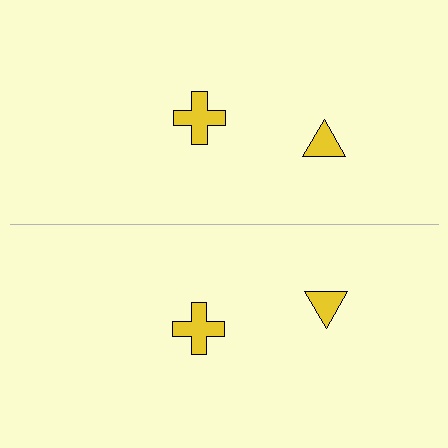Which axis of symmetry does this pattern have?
The pattern has a horizontal axis of symmetry running through the center of the image.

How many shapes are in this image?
There are 4 shapes in this image.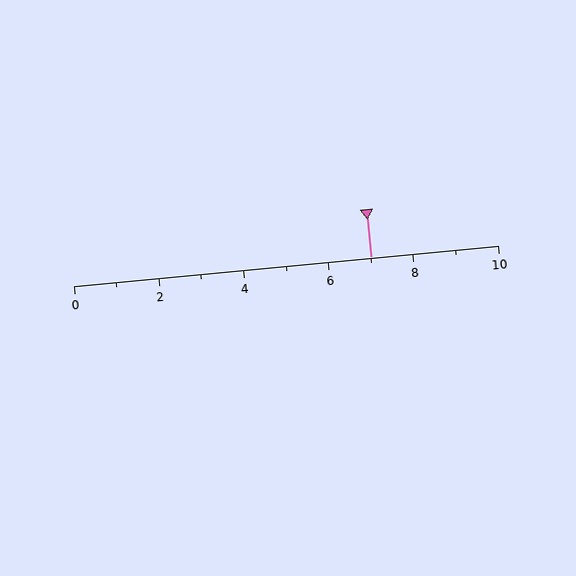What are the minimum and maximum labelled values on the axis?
The axis runs from 0 to 10.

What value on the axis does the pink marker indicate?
The marker indicates approximately 7.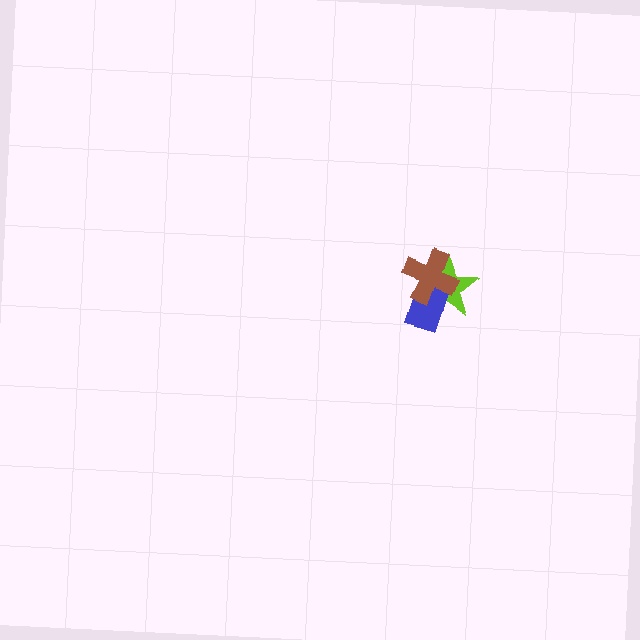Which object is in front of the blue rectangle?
The brown cross is in front of the blue rectangle.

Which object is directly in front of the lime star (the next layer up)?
The blue rectangle is directly in front of the lime star.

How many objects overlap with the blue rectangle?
2 objects overlap with the blue rectangle.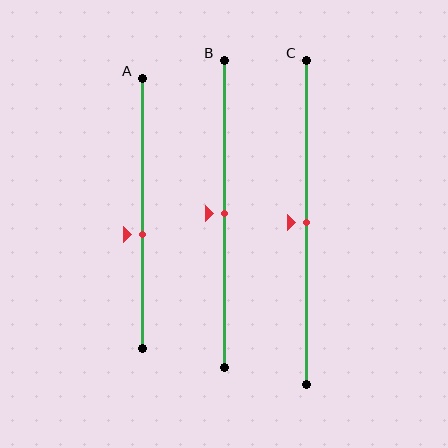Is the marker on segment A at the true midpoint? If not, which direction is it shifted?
No, the marker on segment A is shifted downward by about 8% of the segment length.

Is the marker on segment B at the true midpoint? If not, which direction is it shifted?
Yes, the marker on segment B is at the true midpoint.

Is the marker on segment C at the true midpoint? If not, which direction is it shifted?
Yes, the marker on segment C is at the true midpoint.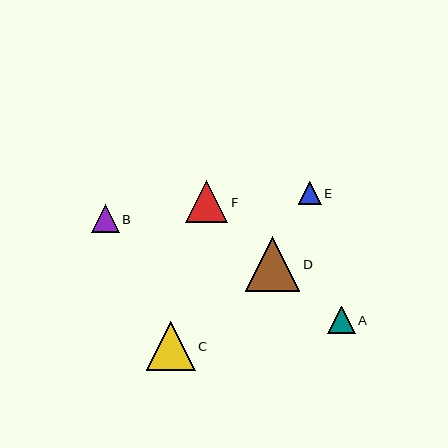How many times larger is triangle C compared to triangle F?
Triangle C is approximately 1.1 times the size of triangle F.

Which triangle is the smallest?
Triangle E is the smallest with a size of approximately 23 pixels.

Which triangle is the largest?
Triangle D is the largest with a size of approximately 55 pixels.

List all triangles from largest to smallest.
From largest to smallest: D, C, F, B, A, E.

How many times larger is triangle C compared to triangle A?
Triangle C is approximately 1.8 times the size of triangle A.